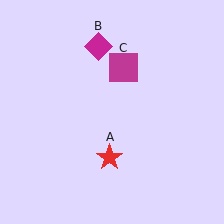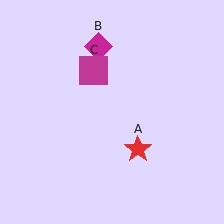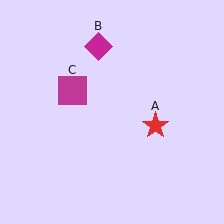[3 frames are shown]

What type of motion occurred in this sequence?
The red star (object A), magenta square (object C) rotated counterclockwise around the center of the scene.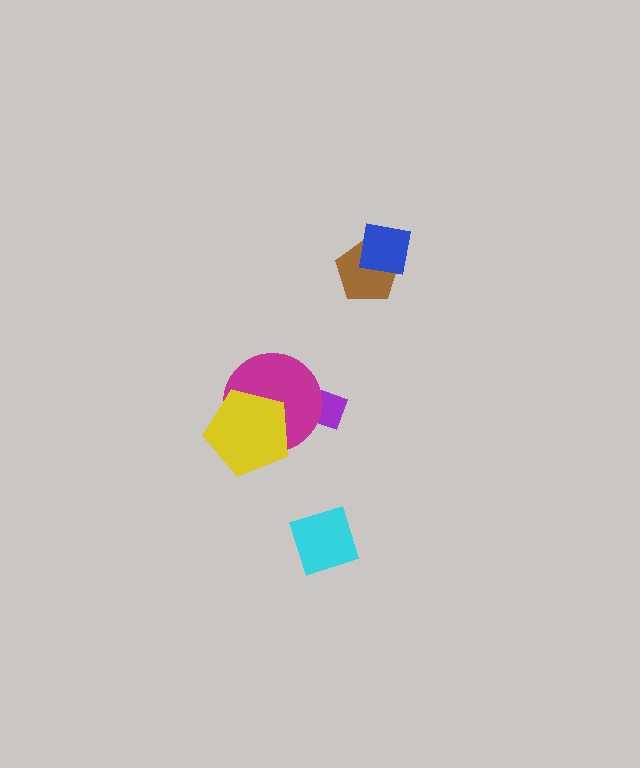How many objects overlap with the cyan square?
0 objects overlap with the cyan square.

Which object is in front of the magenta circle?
The yellow pentagon is in front of the magenta circle.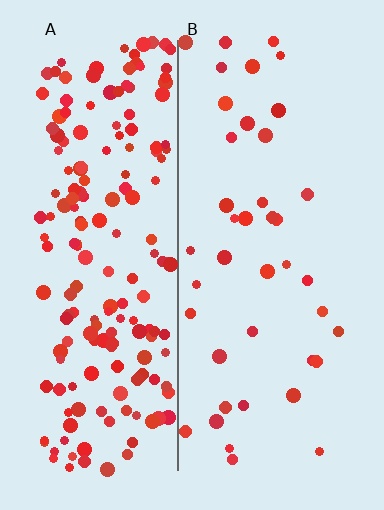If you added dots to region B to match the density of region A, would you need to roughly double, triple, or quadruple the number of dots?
Approximately quadruple.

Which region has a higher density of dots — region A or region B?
A (the left).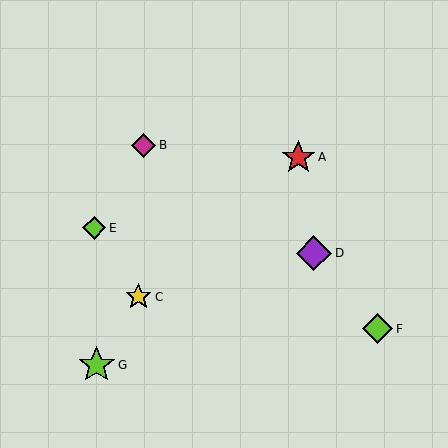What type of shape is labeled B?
Shape B is a magenta diamond.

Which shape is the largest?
The lime star (labeled G) is the largest.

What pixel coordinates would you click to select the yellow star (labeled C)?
Click at (138, 297) to select the yellow star C.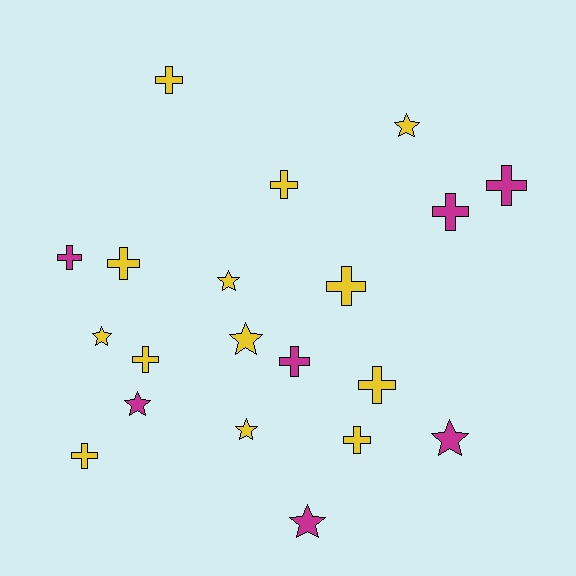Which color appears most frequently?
Yellow, with 13 objects.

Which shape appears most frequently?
Cross, with 12 objects.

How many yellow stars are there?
There are 5 yellow stars.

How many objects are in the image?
There are 20 objects.